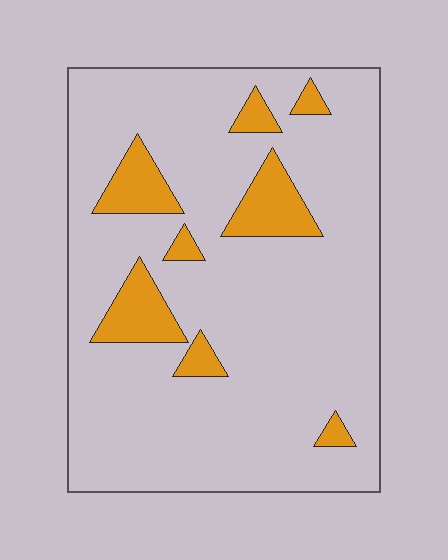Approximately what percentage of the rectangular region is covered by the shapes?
Approximately 15%.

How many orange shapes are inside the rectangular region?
8.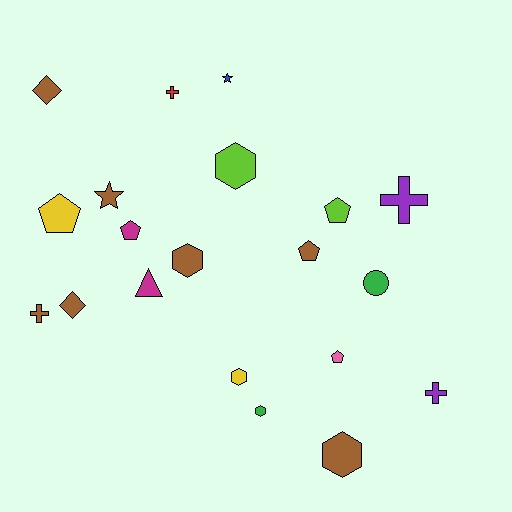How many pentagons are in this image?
There are 5 pentagons.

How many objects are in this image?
There are 20 objects.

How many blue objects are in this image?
There is 1 blue object.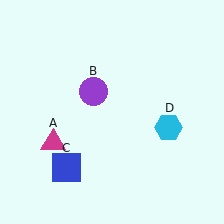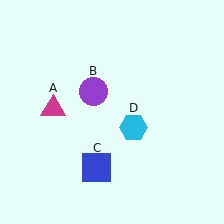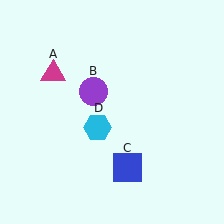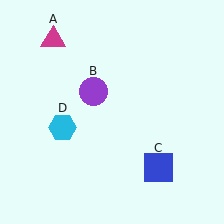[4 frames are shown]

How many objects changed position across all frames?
3 objects changed position: magenta triangle (object A), blue square (object C), cyan hexagon (object D).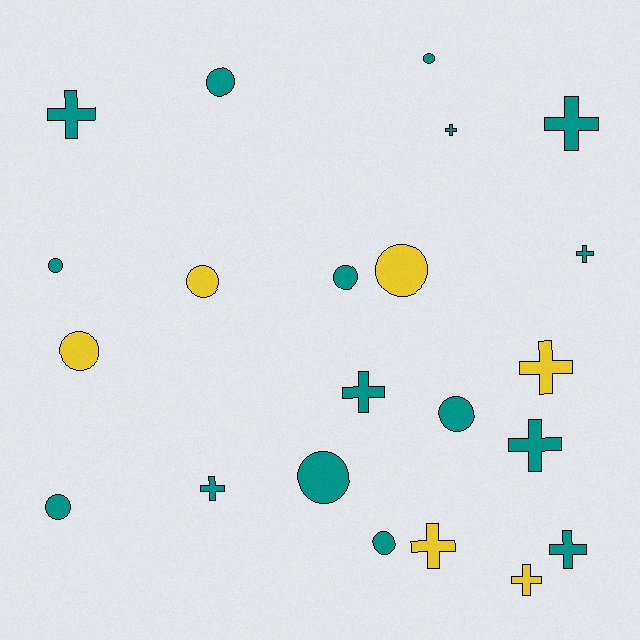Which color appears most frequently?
Teal, with 16 objects.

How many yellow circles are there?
There are 3 yellow circles.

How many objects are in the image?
There are 22 objects.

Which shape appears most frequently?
Circle, with 11 objects.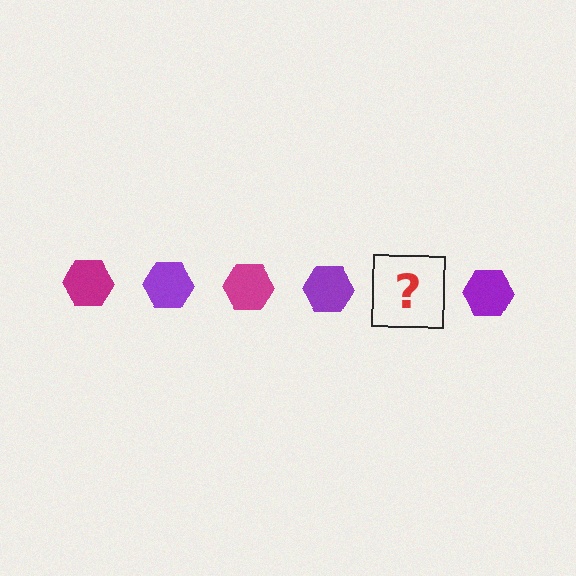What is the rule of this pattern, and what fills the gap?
The rule is that the pattern cycles through magenta, purple hexagons. The gap should be filled with a magenta hexagon.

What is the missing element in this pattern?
The missing element is a magenta hexagon.